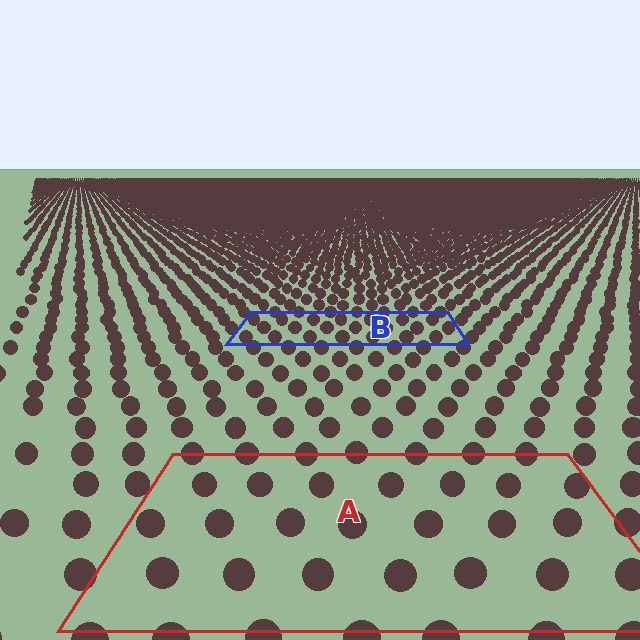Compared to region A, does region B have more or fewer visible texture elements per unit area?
Region B has more texture elements per unit area — they are packed more densely because it is farther away.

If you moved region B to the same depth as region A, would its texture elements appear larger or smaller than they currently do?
They would appear larger. At a closer depth, the same texture elements are projected at a bigger on-screen size.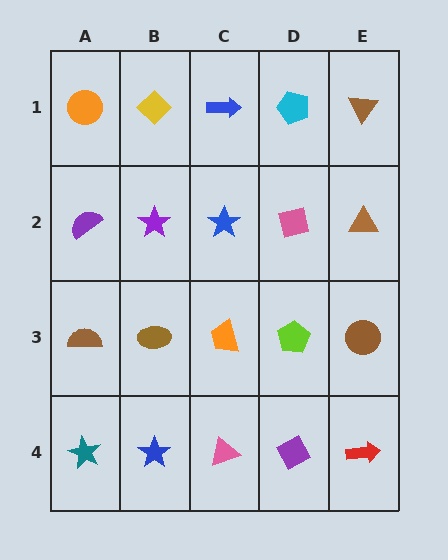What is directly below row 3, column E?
A red arrow.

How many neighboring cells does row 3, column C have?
4.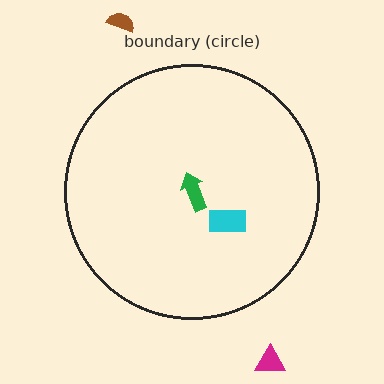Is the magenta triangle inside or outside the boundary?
Outside.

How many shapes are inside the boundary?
2 inside, 2 outside.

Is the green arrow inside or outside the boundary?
Inside.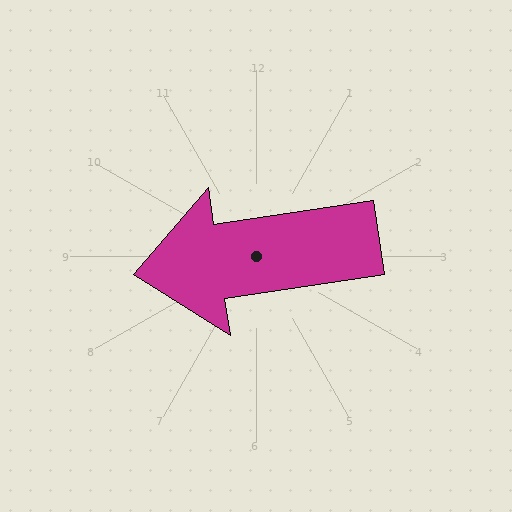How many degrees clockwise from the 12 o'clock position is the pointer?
Approximately 261 degrees.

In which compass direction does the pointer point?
West.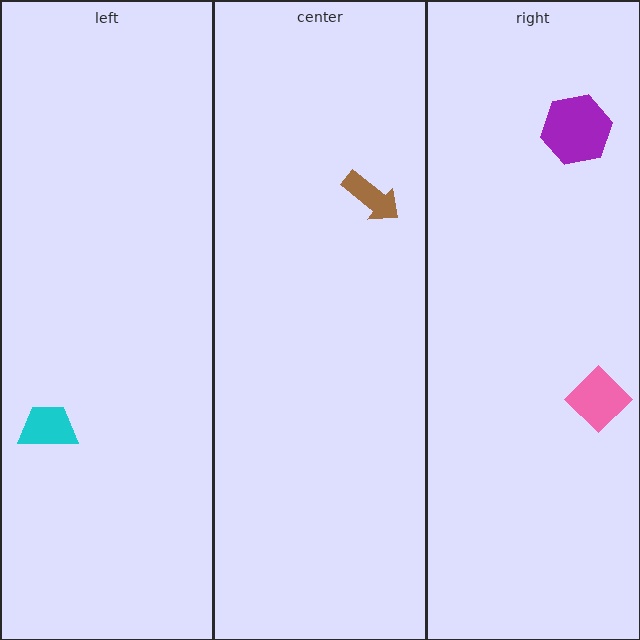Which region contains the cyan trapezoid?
The left region.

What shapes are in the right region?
The purple hexagon, the pink diamond.